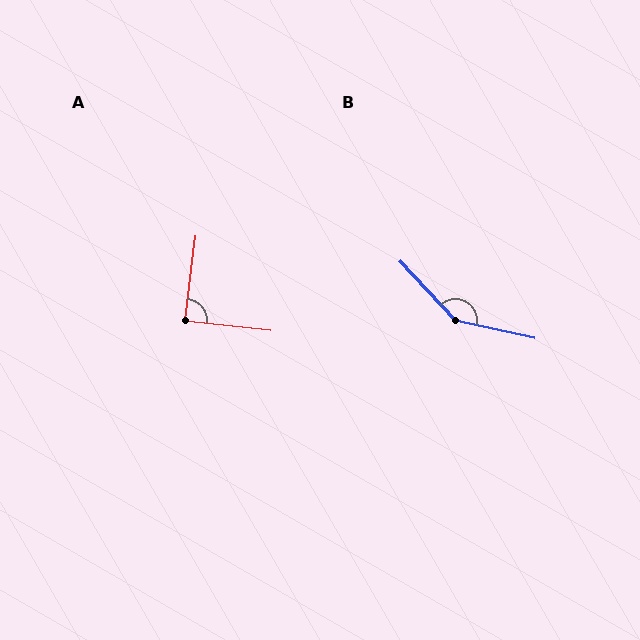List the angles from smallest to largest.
A (89°), B (145°).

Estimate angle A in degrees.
Approximately 89 degrees.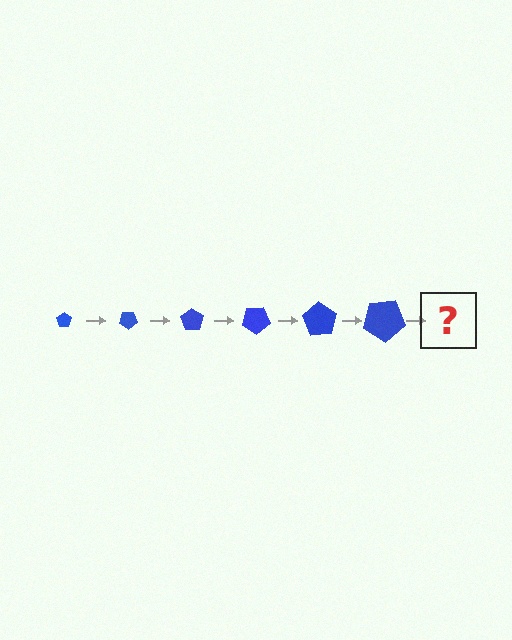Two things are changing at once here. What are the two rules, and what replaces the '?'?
The two rules are that the pentagon grows larger each step and it rotates 35 degrees each step. The '?' should be a pentagon, larger than the previous one and rotated 210 degrees from the start.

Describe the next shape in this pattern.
It should be a pentagon, larger than the previous one and rotated 210 degrees from the start.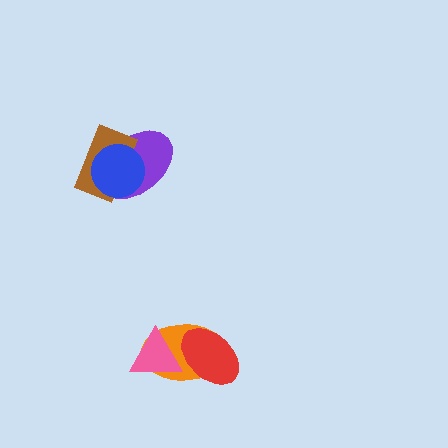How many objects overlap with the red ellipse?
2 objects overlap with the red ellipse.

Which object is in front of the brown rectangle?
The blue circle is in front of the brown rectangle.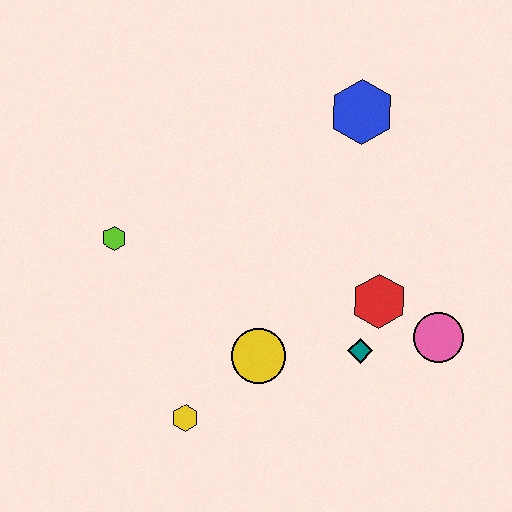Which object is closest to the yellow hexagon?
The yellow circle is closest to the yellow hexagon.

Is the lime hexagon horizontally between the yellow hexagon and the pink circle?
No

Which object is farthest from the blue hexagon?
The yellow hexagon is farthest from the blue hexagon.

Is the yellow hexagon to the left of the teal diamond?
Yes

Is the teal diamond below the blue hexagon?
Yes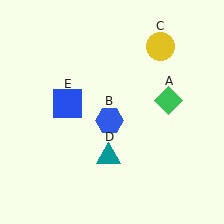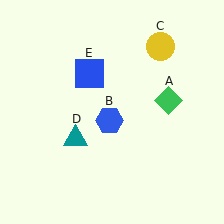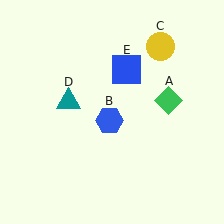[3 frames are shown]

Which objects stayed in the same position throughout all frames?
Green diamond (object A) and blue hexagon (object B) and yellow circle (object C) remained stationary.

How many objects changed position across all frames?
2 objects changed position: teal triangle (object D), blue square (object E).